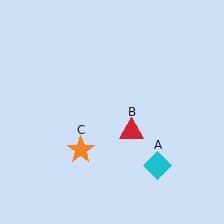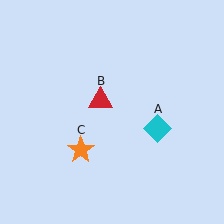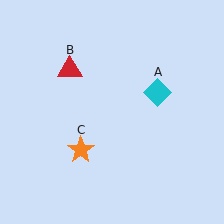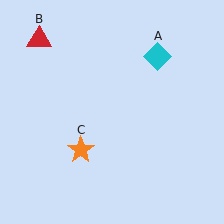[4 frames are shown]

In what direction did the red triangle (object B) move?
The red triangle (object B) moved up and to the left.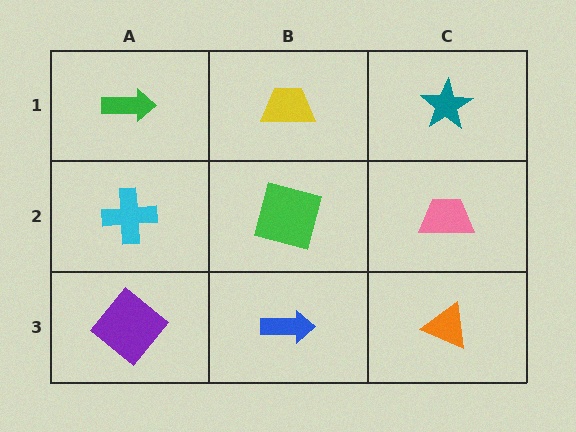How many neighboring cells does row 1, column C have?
2.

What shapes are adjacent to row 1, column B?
A green square (row 2, column B), a green arrow (row 1, column A), a teal star (row 1, column C).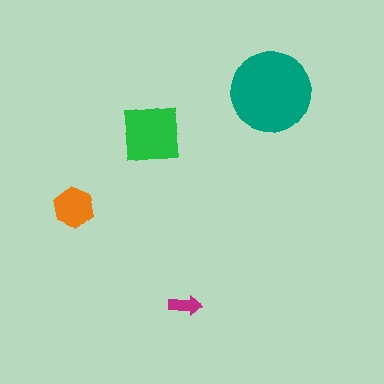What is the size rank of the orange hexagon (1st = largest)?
3rd.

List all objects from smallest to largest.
The magenta arrow, the orange hexagon, the green square, the teal circle.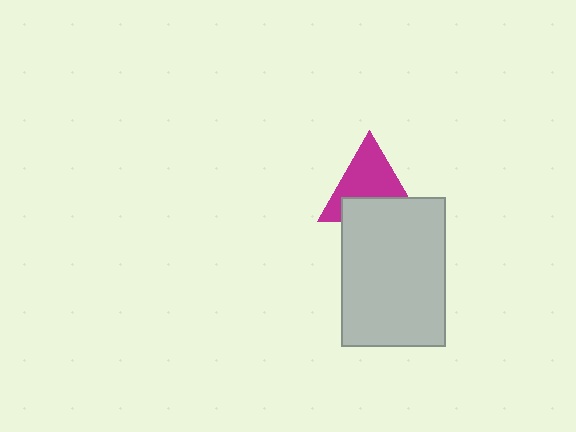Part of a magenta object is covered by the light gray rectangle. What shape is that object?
It is a triangle.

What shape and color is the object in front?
The object in front is a light gray rectangle.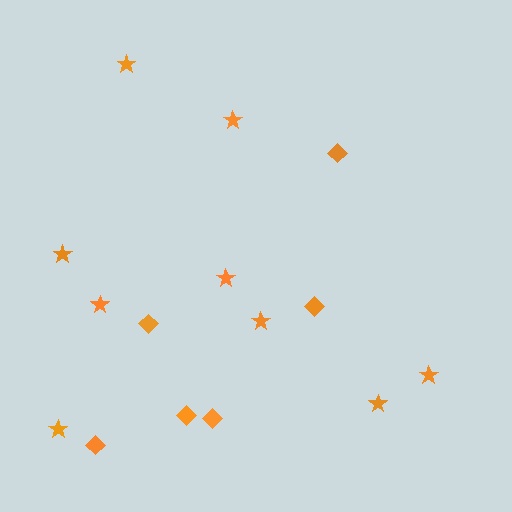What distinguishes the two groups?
There are 2 groups: one group of stars (9) and one group of diamonds (6).